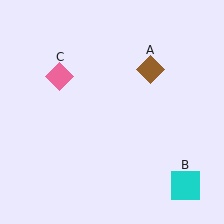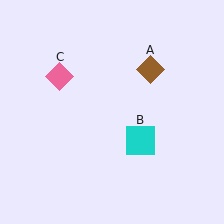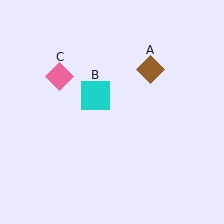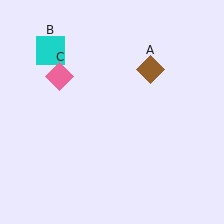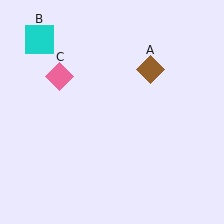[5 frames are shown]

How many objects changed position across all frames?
1 object changed position: cyan square (object B).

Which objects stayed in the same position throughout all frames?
Brown diamond (object A) and pink diamond (object C) remained stationary.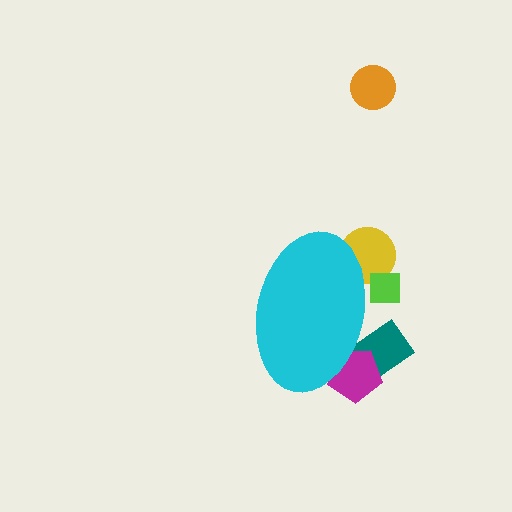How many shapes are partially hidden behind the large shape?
4 shapes are partially hidden.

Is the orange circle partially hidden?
No, the orange circle is fully visible.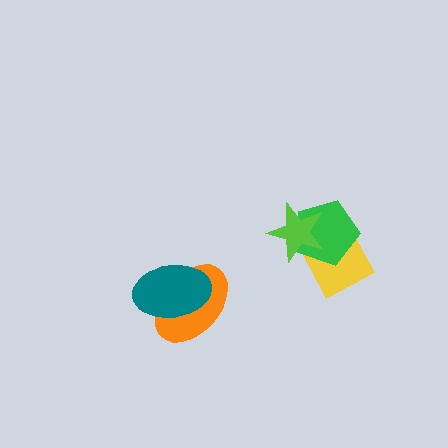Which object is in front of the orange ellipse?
The teal ellipse is in front of the orange ellipse.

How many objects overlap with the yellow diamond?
2 objects overlap with the yellow diamond.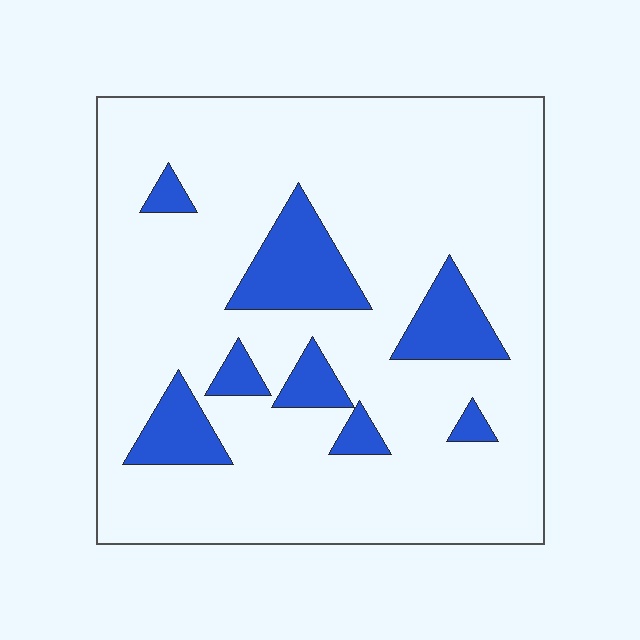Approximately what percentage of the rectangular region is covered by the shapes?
Approximately 15%.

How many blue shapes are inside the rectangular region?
8.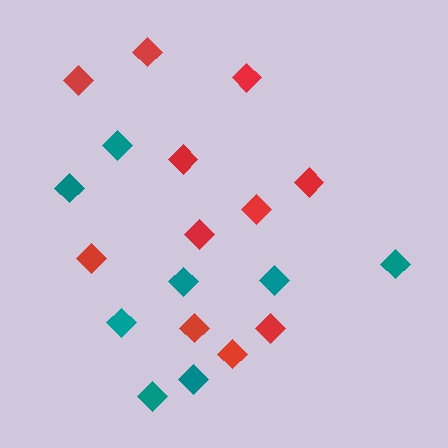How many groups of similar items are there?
There are 2 groups: one group of red diamonds (11) and one group of teal diamonds (8).